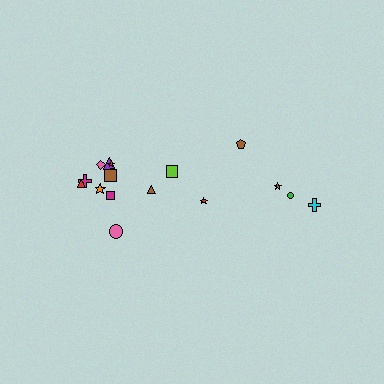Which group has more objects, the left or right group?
The left group.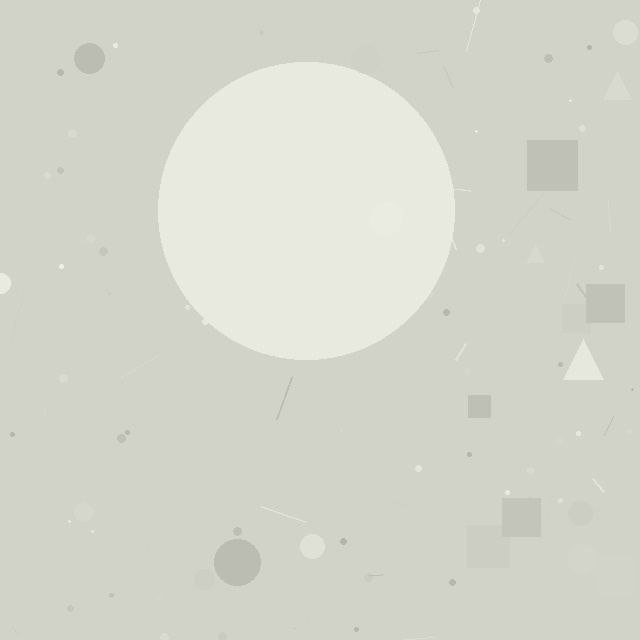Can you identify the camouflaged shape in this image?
The camouflaged shape is a circle.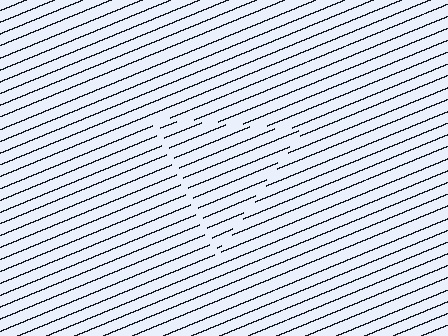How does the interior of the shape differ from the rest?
The interior of the shape contains the same grating, shifted by half a period — the contour is defined by the phase discontinuity where line-ends from the inner and outer gratings abut.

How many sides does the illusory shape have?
3 sides — the line-ends trace a triangle.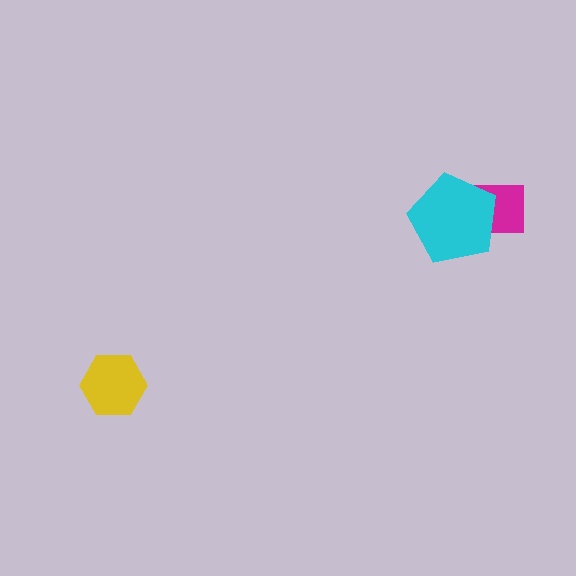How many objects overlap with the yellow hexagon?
0 objects overlap with the yellow hexagon.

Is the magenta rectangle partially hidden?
Yes, it is partially covered by another shape.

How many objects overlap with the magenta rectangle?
1 object overlaps with the magenta rectangle.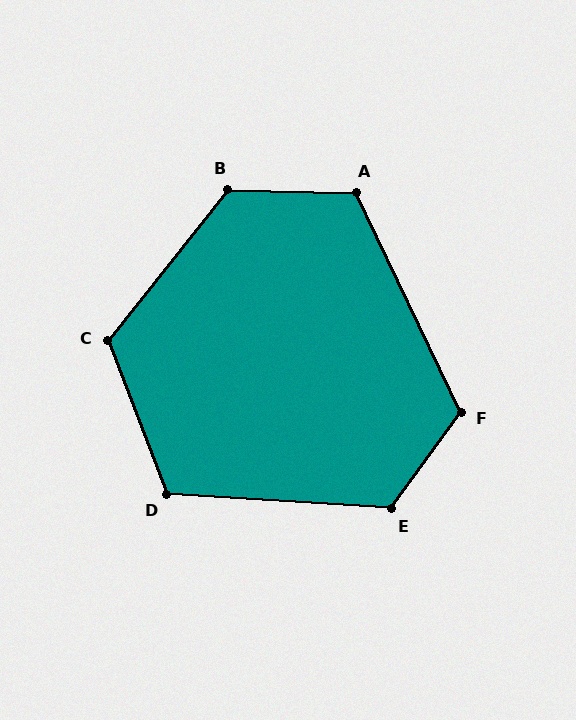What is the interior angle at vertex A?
Approximately 117 degrees (obtuse).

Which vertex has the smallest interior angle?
D, at approximately 115 degrees.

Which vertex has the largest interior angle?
B, at approximately 127 degrees.